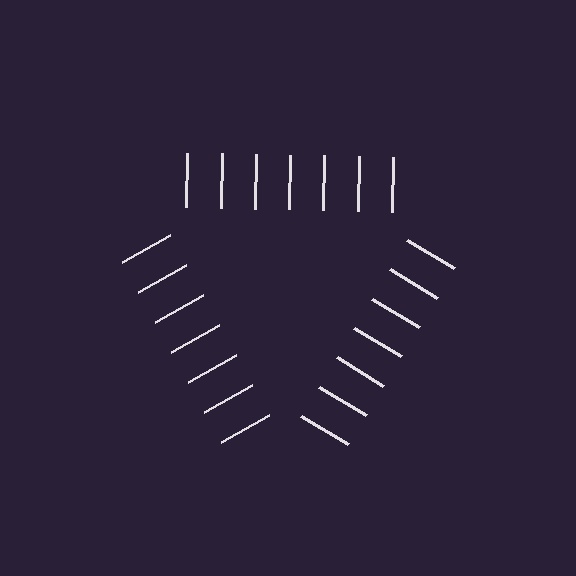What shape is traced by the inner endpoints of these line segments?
An illusory triangle — the line segments terminate on its edges but no continuous stroke is drawn.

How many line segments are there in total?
21 — 7 along each of the 3 edges.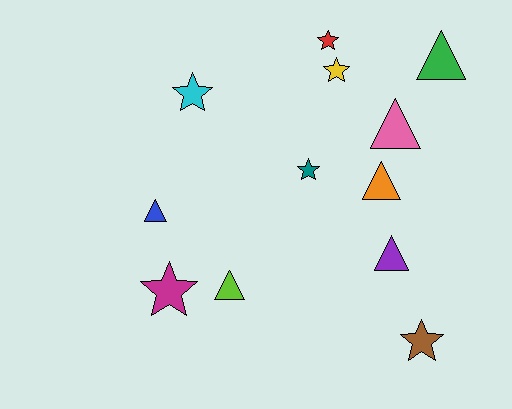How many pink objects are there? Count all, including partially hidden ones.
There is 1 pink object.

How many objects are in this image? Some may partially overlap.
There are 12 objects.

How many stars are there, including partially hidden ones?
There are 6 stars.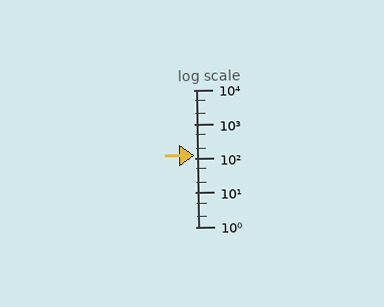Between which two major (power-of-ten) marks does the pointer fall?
The pointer is between 100 and 1000.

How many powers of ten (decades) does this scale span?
The scale spans 4 decades, from 1 to 10000.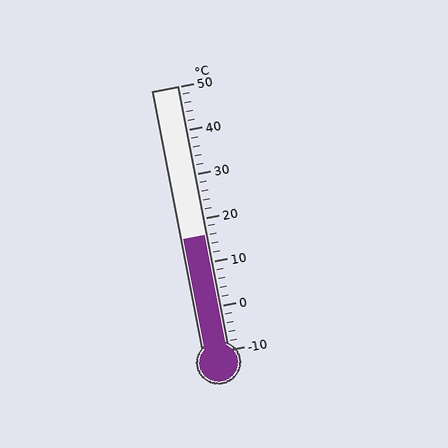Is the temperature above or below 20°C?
The temperature is below 20°C.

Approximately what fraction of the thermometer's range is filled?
The thermometer is filled to approximately 45% of its range.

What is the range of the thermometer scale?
The thermometer scale ranges from -10°C to 50°C.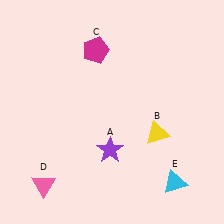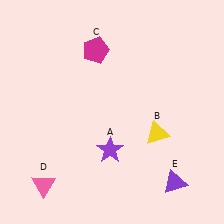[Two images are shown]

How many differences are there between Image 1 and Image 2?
There is 1 difference between the two images.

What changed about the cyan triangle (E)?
In Image 1, E is cyan. In Image 2, it changed to purple.